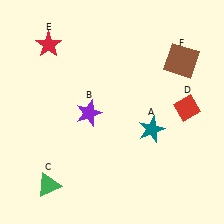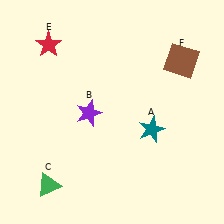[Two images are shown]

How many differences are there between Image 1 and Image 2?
There is 1 difference between the two images.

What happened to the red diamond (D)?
The red diamond (D) was removed in Image 2. It was in the top-right area of Image 1.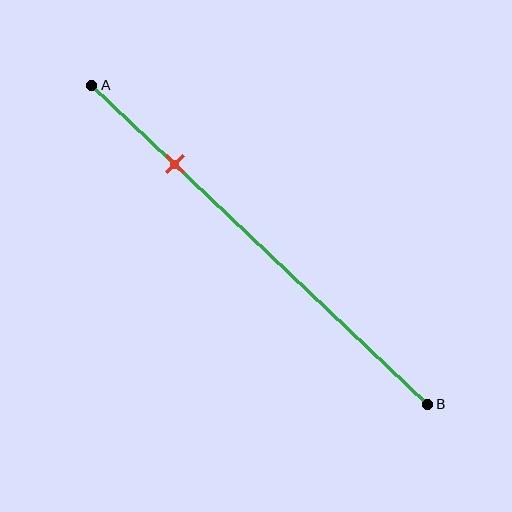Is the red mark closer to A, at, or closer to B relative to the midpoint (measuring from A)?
The red mark is closer to point A than the midpoint of segment AB.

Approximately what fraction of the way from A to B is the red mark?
The red mark is approximately 25% of the way from A to B.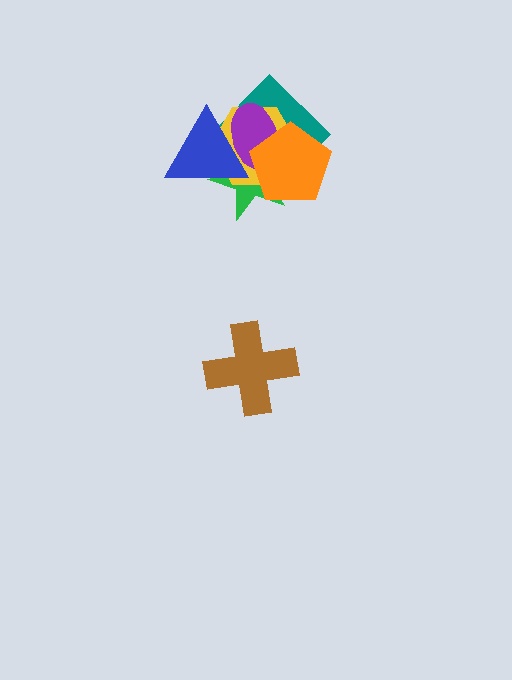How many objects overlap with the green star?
5 objects overlap with the green star.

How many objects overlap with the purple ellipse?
5 objects overlap with the purple ellipse.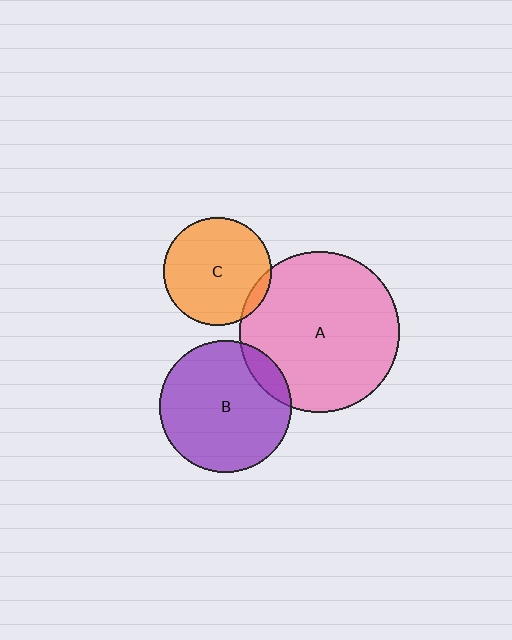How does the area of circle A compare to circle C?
Approximately 2.2 times.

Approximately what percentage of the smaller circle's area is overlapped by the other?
Approximately 10%.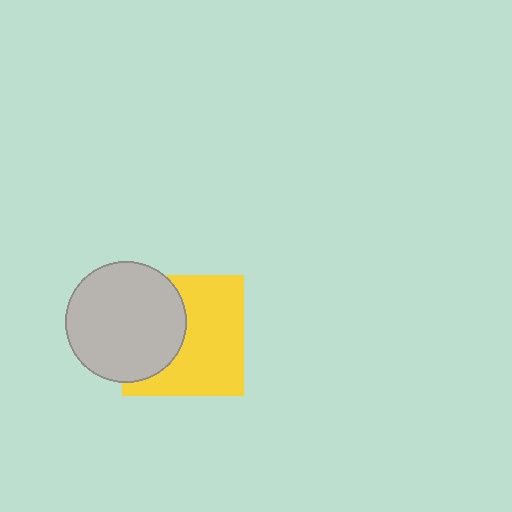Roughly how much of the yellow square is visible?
About half of it is visible (roughly 59%).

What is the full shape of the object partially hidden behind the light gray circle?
The partially hidden object is a yellow square.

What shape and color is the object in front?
The object in front is a light gray circle.